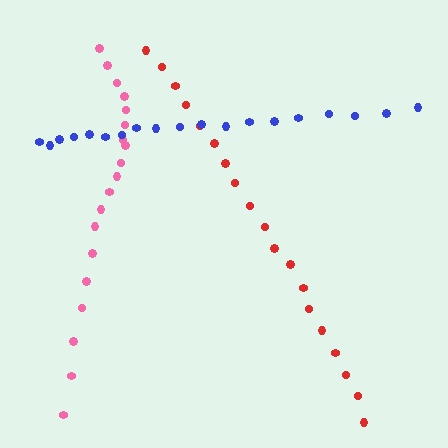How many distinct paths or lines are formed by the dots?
There are 3 distinct paths.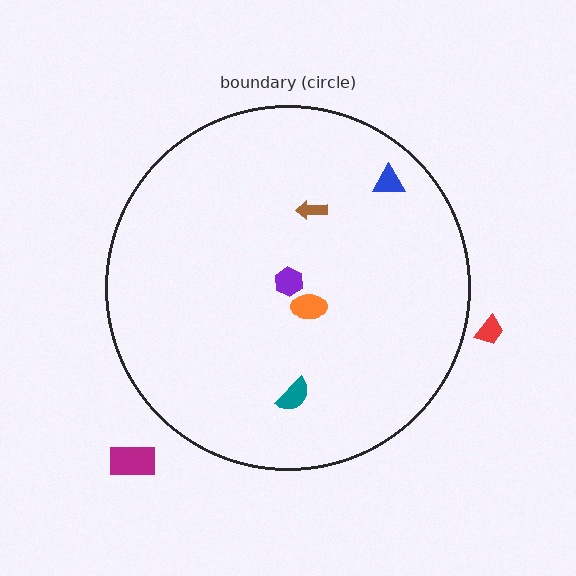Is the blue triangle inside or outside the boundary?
Inside.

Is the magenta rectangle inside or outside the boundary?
Outside.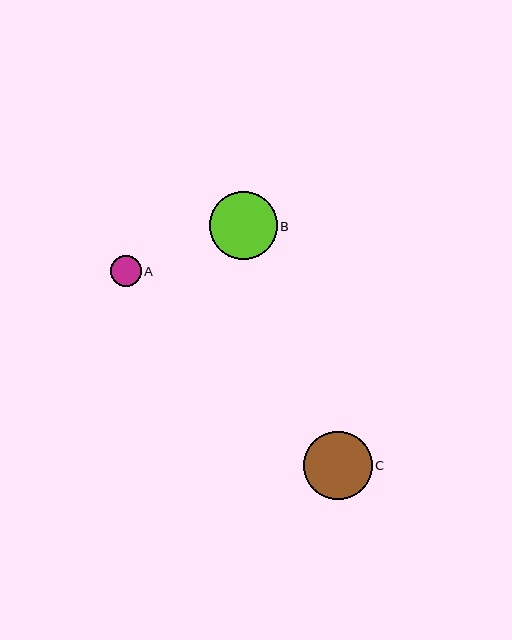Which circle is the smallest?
Circle A is the smallest with a size of approximately 31 pixels.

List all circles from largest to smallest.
From largest to smallest: C, B, A.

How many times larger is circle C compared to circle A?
Circle C is approximately 2.2 times the size of circle A.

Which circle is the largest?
Circle C is the largest with a size of approximately 68 pixels.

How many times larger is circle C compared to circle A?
Circle C is approximately 2.2 times the size of circle A.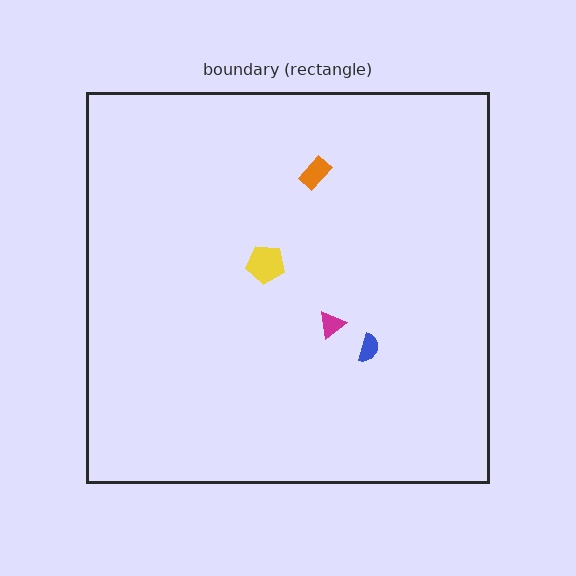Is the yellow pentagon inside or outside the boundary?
Inside.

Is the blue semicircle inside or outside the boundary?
Inside.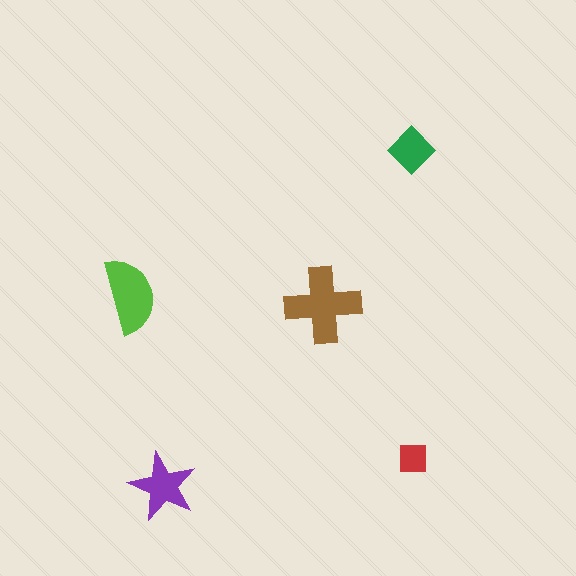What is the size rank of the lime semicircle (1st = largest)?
2nd.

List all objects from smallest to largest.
The red square, the green diamond, the purple star, the lime semicircle, the brown cross.